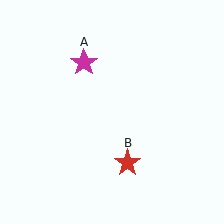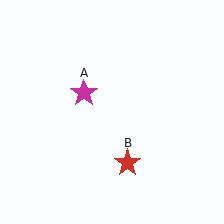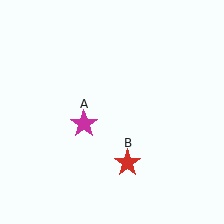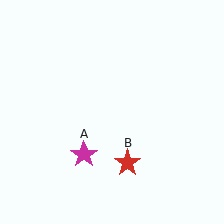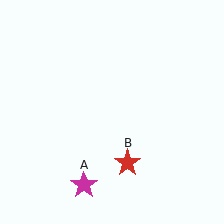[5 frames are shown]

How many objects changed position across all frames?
1 object changed position: magenta star (object A).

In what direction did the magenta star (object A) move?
The magenta star (object A) moved down.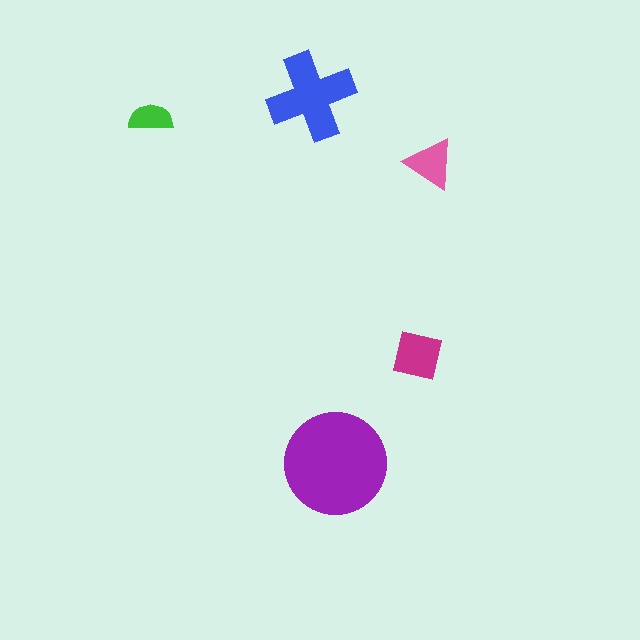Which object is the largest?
The purple circle.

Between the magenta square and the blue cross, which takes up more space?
The blue cross.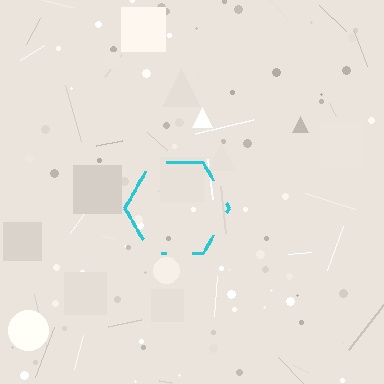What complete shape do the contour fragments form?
The contour fragments form a hexagon.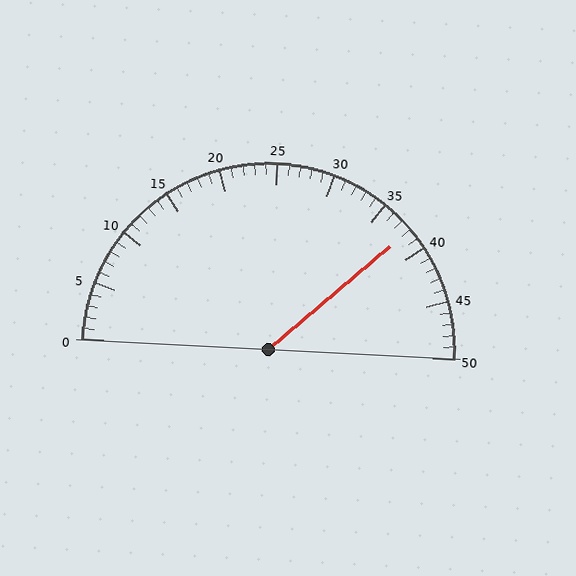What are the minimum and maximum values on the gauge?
The gauge ranges from 0 to 50.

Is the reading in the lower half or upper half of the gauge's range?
The reading is in the upper half of the range (0 to 50).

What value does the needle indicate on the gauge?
The needle indicates approximately 38.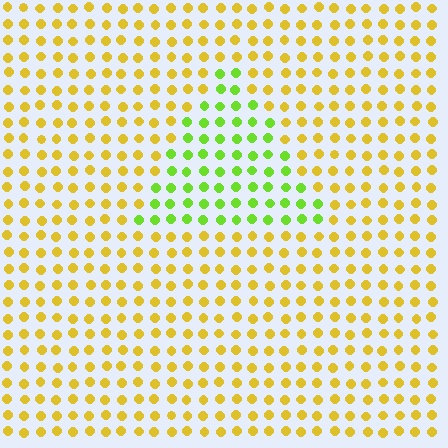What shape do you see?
I see a triangle.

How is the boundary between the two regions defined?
The boundary is defined purely by a slight shift in hue (about 49 degrees). Spacing, size, and orientation are identical on both sides.